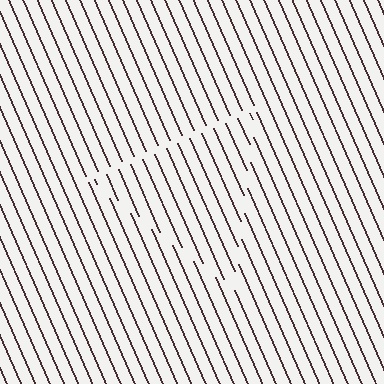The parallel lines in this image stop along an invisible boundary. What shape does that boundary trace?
An illusory triangle. The interior of the shape contains the same grating, shifted by half a period — the contour is defined by the phase discontinuity where line-ends from the inner and outer gratings abut.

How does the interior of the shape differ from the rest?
The interior of the shape contains the same grating, shifted by half a period — the contour is defined by the phase discontinuity where line-ends from the inner and outer gratings abut.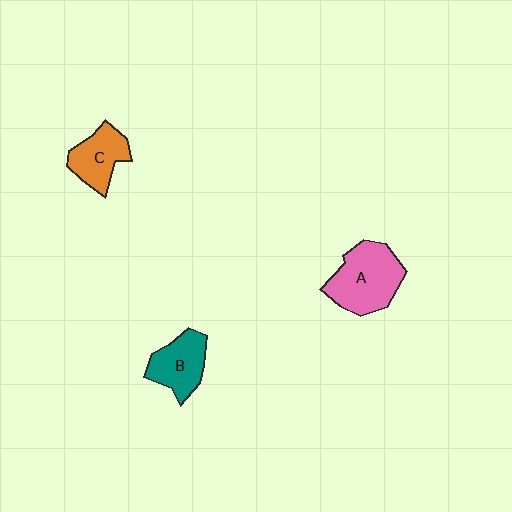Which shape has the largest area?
Shape A (pink).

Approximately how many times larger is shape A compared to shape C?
Approximately 1.5 times.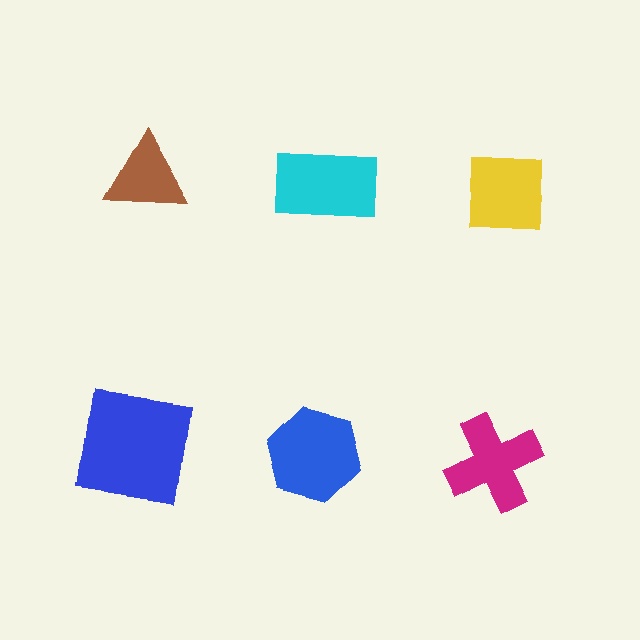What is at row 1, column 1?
A brown triangle.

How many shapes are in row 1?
3 shapes.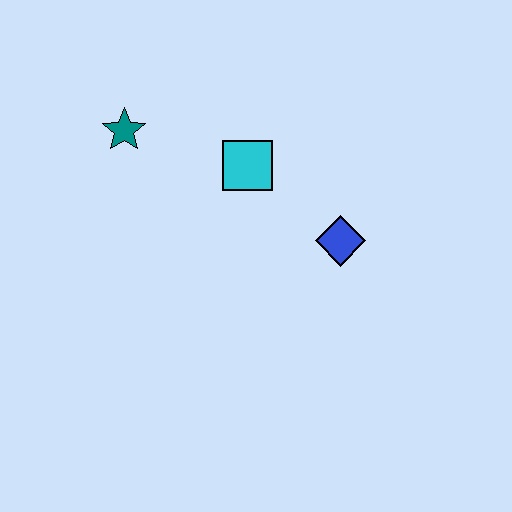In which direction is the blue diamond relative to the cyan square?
The blue diamond is to the right of the cyan square.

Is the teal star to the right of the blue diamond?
No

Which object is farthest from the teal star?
The blue diamond is farthest from the teal star.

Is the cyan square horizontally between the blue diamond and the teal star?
Yes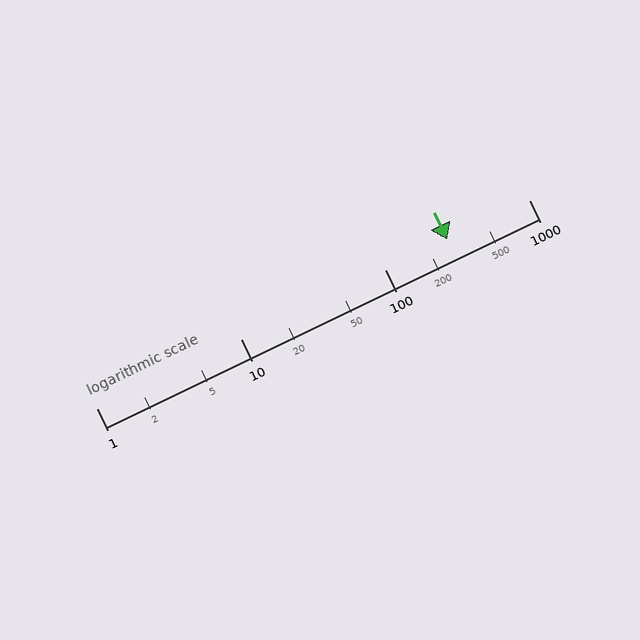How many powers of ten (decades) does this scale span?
The scale spans 3 decades, from 1 to 1000.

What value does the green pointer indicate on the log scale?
The pointer indicates approximately 270.